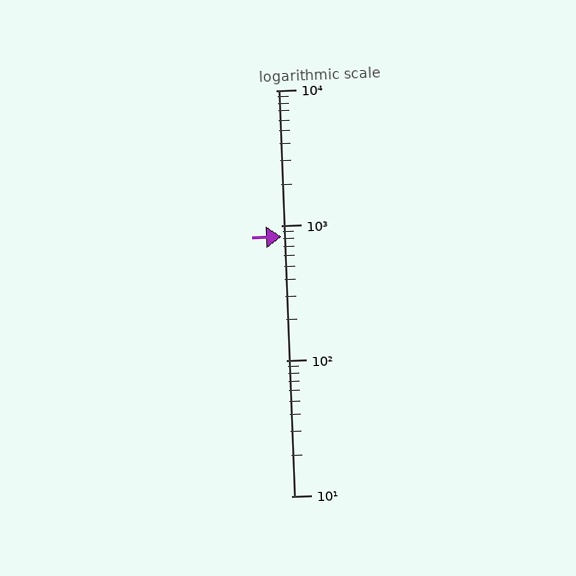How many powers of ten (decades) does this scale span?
The scale spans 3 decades, from 10 to 10000.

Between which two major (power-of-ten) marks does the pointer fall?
The pointer is between 100 and 1000.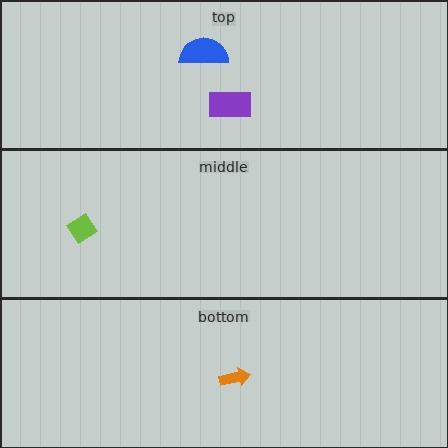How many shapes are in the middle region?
1.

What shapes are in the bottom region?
The orange arrow.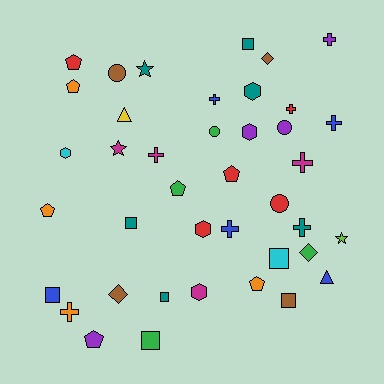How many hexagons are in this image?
There are 5 hexagons.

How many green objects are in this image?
There are 4 green objects.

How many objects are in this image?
There are 40 objects.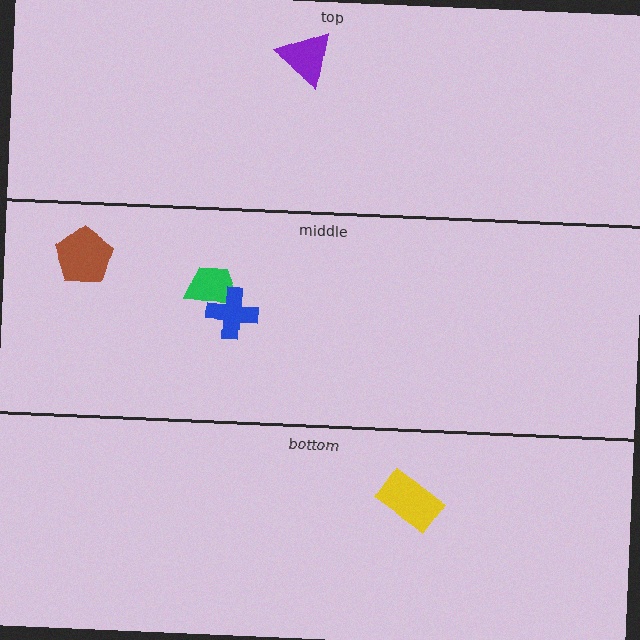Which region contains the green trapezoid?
The middle region.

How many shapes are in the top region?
1.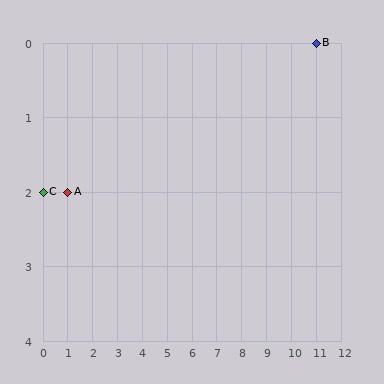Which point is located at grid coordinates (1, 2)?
Point A is at (1, 2).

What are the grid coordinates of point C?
Point C is at grid coordinates (0, 2).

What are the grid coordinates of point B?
Point B is at grid coordinates (11, 0).